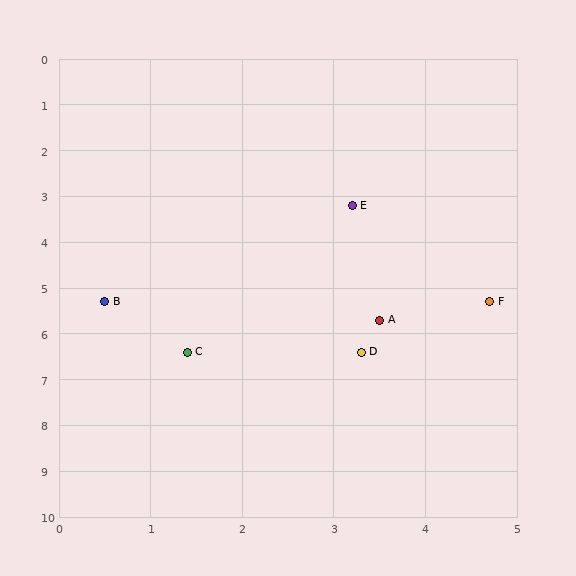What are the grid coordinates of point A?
Point A is at approximately (3.5, 5.7).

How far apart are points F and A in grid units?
Points F and A are about 1.3 grid units apart.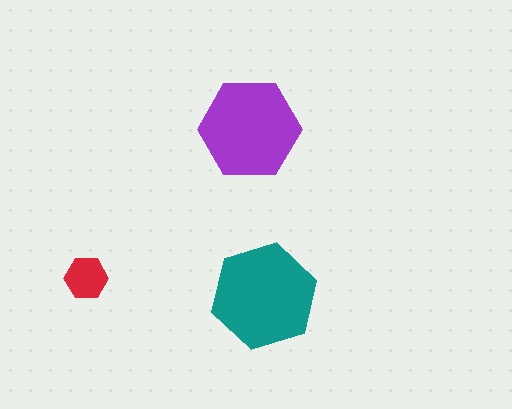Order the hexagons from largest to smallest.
the teal one, the purple one, the red one.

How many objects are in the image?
There are 3 objects in the image.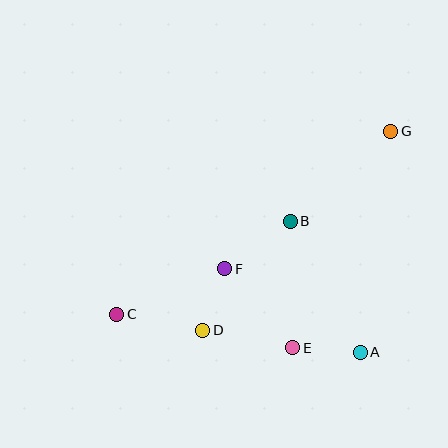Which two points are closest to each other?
Points D and F are closest to each other.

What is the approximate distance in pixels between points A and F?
The distance between A and F is approximately 159 pixels.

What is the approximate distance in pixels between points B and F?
The distance between B and F is approximately 81 pixels.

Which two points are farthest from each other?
Points C and G are farthest from each other.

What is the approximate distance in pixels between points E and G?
The distance between E and G is approximately 238 pixels.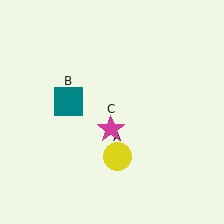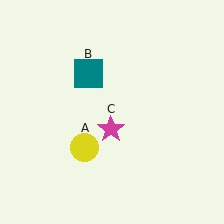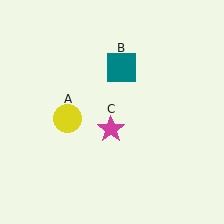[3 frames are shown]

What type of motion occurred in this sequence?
The yellow circle (object A), teal square (object B) rotated clockwise around the center of the scene.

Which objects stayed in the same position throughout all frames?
Magenta star (object C) remained stationary.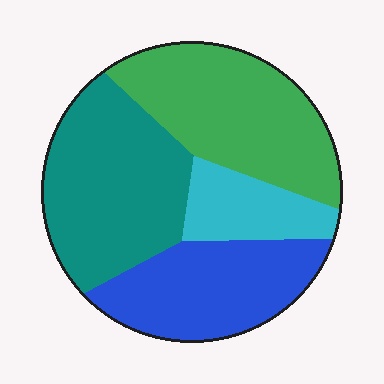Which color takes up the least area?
Cyan, at roughly 10%.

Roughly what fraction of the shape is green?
Green takes up about one third (1/3) of the shape.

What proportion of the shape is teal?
Teal covers around 30% of the shape.